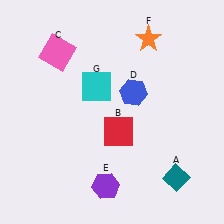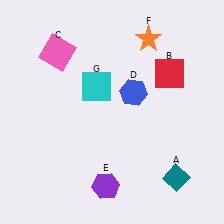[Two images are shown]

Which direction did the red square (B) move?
The red square (B) moved up.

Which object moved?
The red square (B) moved up.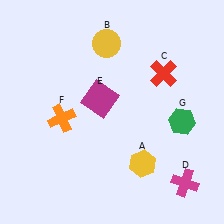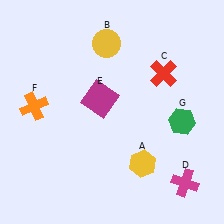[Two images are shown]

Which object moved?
The orange cross (F) moved left.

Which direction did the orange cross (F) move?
The orange cross (F) moved left.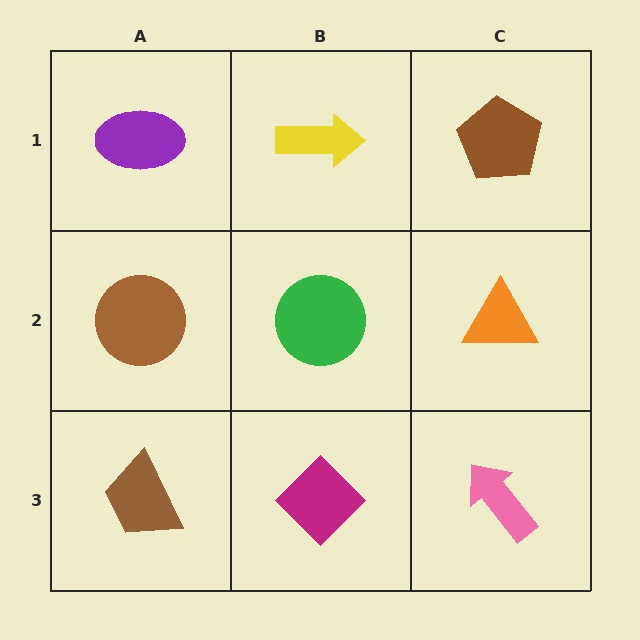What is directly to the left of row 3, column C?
A magenta diamond.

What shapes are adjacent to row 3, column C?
An orange triangle (row 2, column C), a magenta diamond (row 3, column B).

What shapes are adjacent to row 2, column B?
A yellow arrow (row 1, column B), a magenta diamond (row 3, column B), a brown circle (row 2, column A), an orange triangle (row 2, column C).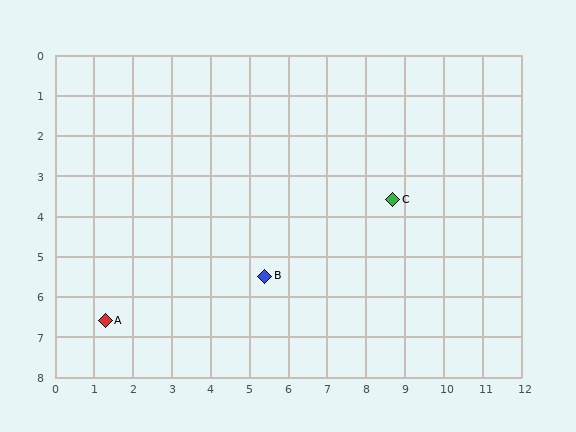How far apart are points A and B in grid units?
Points A and B are about 4.2 grid units apart.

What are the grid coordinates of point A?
Point A is at approximately (1.3, 6.6).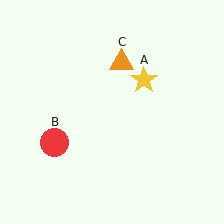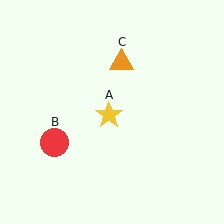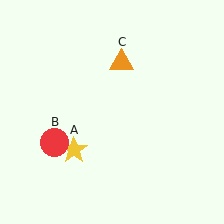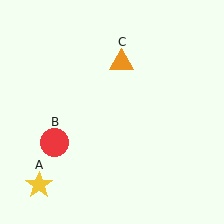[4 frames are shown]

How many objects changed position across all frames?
1 object changed position: yellow star (object A).